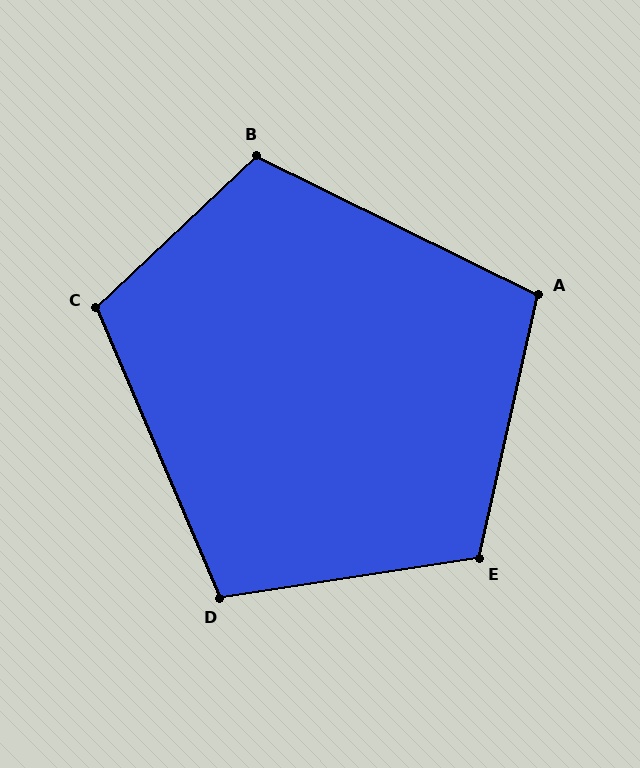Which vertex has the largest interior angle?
E, at approximately 111 degrees.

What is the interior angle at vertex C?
Approximately 110 degrees (obtuse).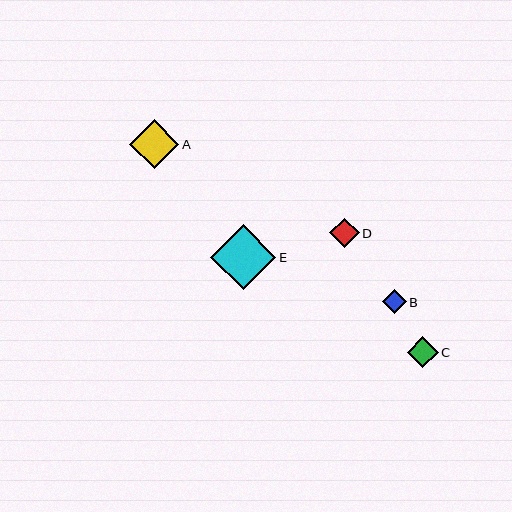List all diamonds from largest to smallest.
From largest to smallest: E, A, C, D, B.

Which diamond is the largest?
Diamond E is the largest with a size of approximately 65 pixels.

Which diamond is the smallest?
Diamond B is the smallest with a size of approximately 24 pixels.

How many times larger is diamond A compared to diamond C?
Diamond A is approximately 1.6 times the size of diamond C.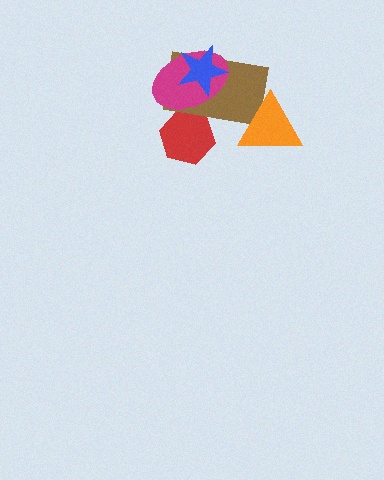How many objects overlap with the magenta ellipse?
3 objects overlap with the magenta ellipse.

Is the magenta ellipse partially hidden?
Yes, it is partially covered by another shape.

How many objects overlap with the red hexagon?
2 objects overlap with the red hexagon.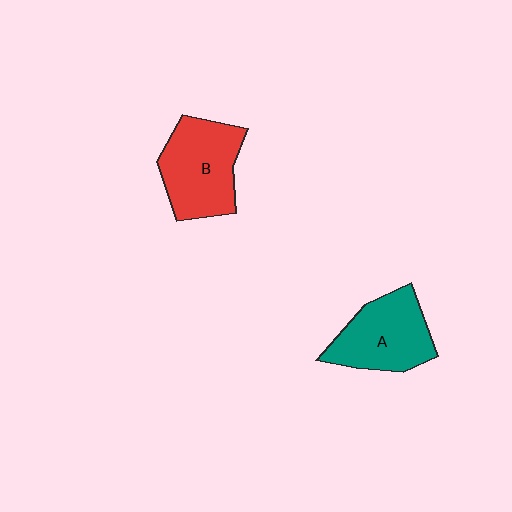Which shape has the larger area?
Shape B (red).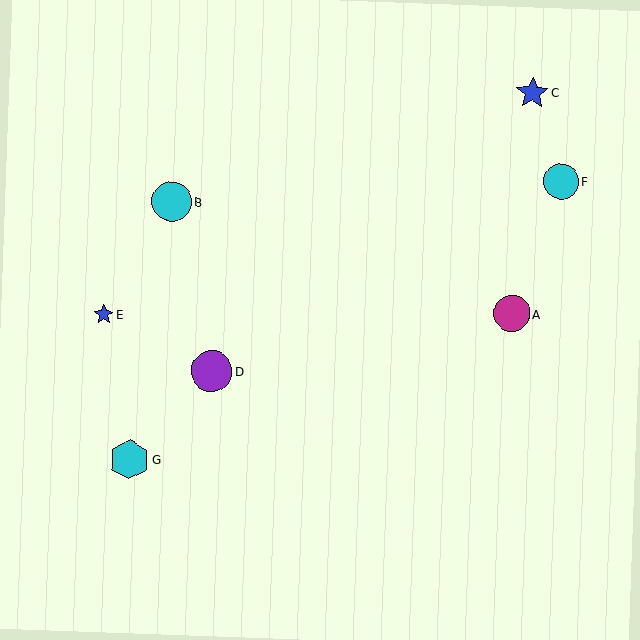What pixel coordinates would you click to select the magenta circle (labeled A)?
Click at (512, 314) to select the magenta circle A.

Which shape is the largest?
The purple circle (labeled D) is the largest.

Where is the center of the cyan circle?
The center of the cyan circle is at (561, 181).